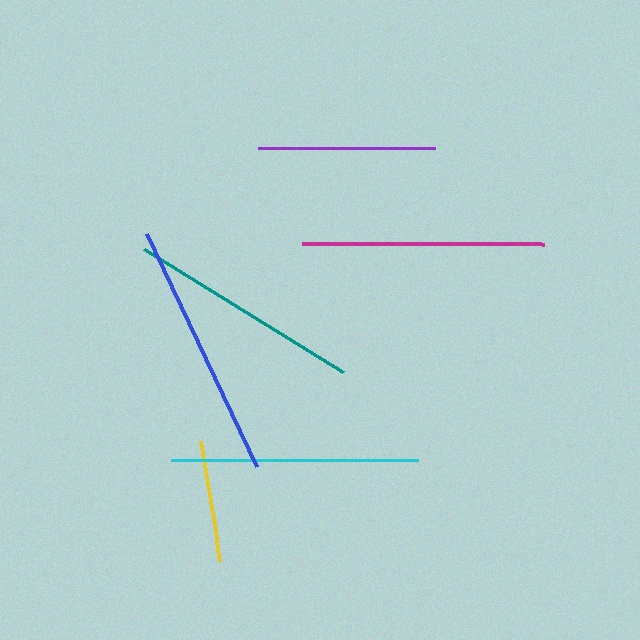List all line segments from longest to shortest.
From longest to shortest: blue, cyan, magenta, teal, purple, yellow.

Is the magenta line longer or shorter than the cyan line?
The cyan line is longer than the magenta line.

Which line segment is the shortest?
The yellow line is the shortest at approximately 122 pixels.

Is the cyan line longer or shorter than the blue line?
The blue line is longer than the cyan line.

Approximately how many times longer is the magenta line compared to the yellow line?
The magenta line is approximately 2.0 times the length of the yellow line.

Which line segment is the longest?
The blue line is the longest at approximately 257 pixels.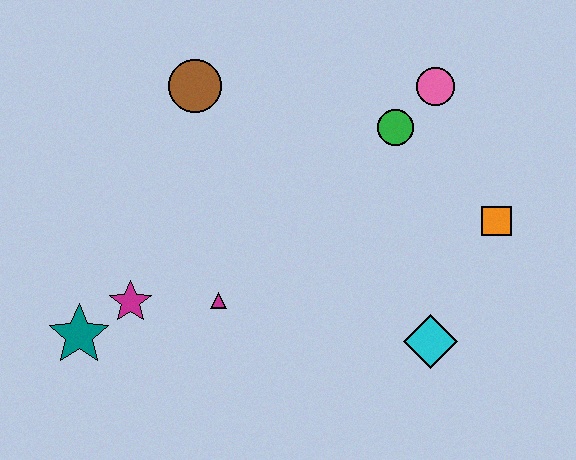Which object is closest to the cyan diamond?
The orange square is closest to the cyan diamond.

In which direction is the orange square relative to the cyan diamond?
The orange square is above the cyan diamond.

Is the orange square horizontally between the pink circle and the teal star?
No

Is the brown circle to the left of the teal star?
No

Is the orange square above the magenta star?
Yes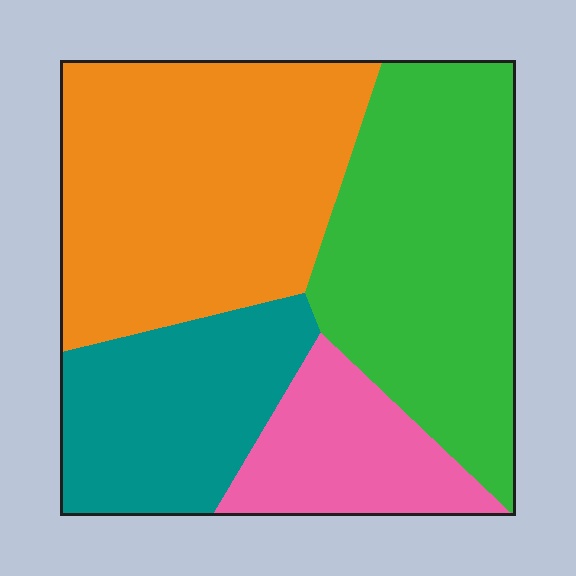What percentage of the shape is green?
Green takes up between a sixth and a third of the shape.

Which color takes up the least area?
Pink, at roughly 15%.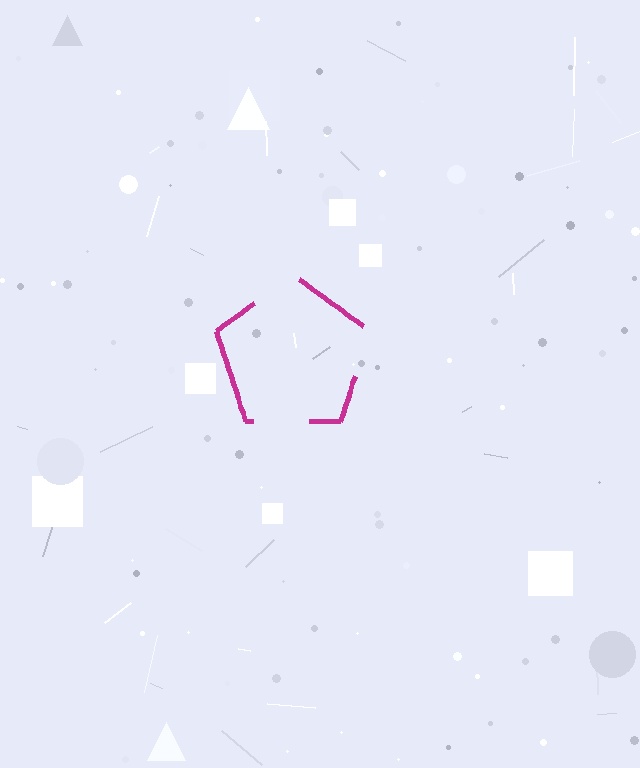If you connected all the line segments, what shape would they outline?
They would outline a pentagon.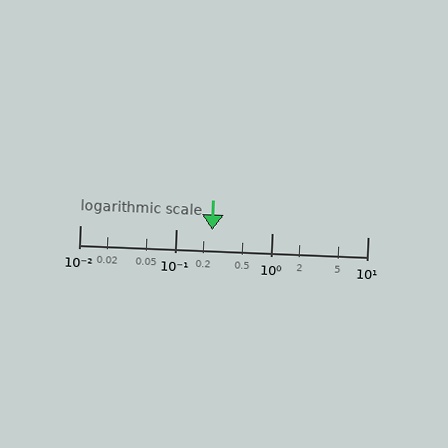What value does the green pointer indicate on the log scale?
The pointer indicates approximately 0.24.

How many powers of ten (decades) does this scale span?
The scale spans 3 decades, from 0.01 to 10.